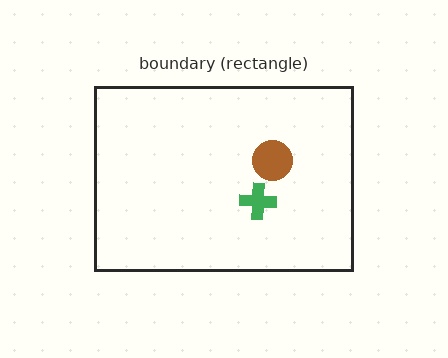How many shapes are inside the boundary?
2 inside, 0 outside.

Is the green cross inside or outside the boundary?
Inside.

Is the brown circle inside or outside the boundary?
Inside.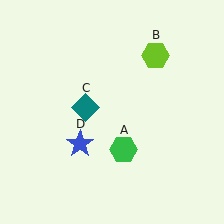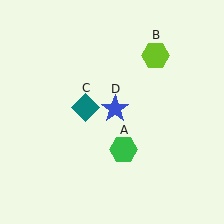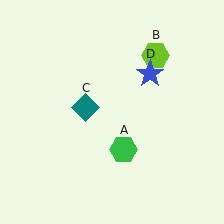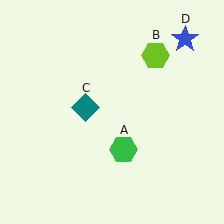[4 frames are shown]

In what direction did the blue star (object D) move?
The blue star (object D) moved up and to the right.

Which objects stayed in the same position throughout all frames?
Green hexagon (object A) and lime hexagon (object B) and teal diamond (object C) remained stationary.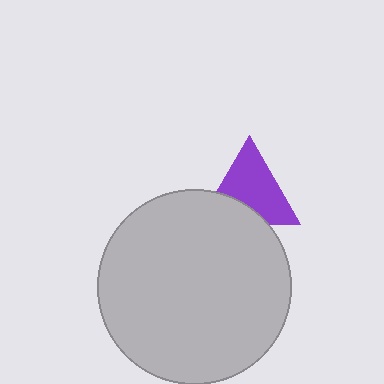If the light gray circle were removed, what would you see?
You would see the complete purple triangle.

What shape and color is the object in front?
The object in front is a light gray circle.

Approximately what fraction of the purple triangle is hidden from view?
Roughly 31% of the purple triangle is hidden behind the light gray circle.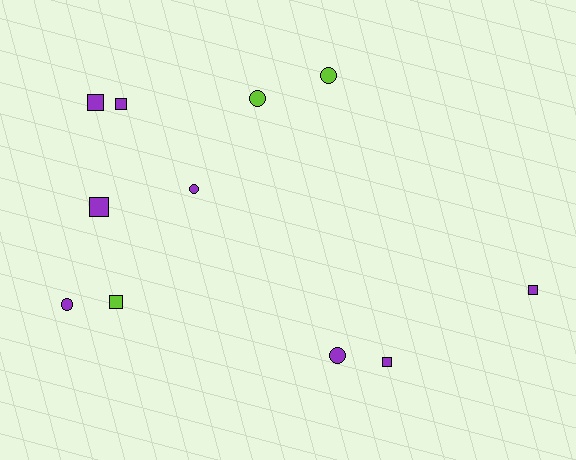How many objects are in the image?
There are 11 objects.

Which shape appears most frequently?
Square, with 6 objects.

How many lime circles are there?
There are 2 lime circles.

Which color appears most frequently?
Purple, with 8 objects.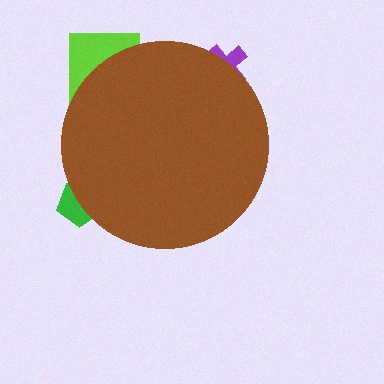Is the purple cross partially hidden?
Yes, the purple cross is partially hidden behind the brown circle.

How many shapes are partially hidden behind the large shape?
3 shapes are partially hidden.